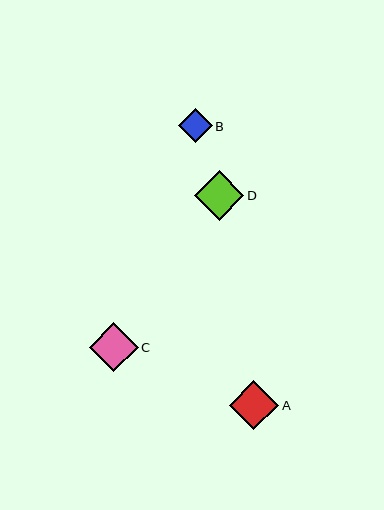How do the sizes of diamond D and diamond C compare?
Diamond D and diamond C are approximately the same size.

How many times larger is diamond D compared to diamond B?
Diamond D is approximately 1.4 times the size of diamond B.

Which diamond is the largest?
Diamond A is the largest with a size of approximately 50 pixels.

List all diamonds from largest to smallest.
From largest to smallest: A, D, C, B.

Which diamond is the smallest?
Diamond B is the smallest with a size of approximately 34 pixels.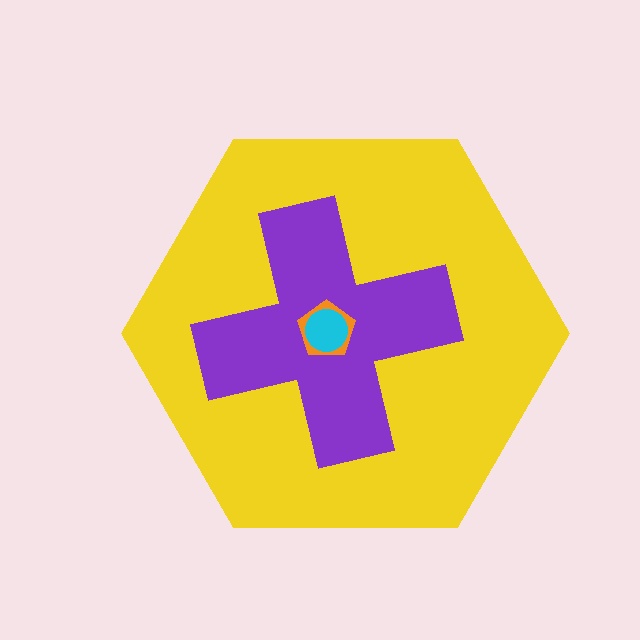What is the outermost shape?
The yellow hexagon.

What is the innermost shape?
The cyan circle.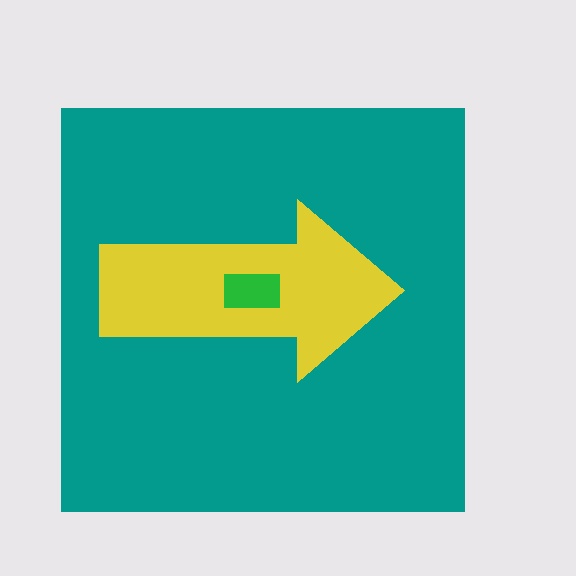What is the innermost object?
The green rectangle.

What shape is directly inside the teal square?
The yellow arrow.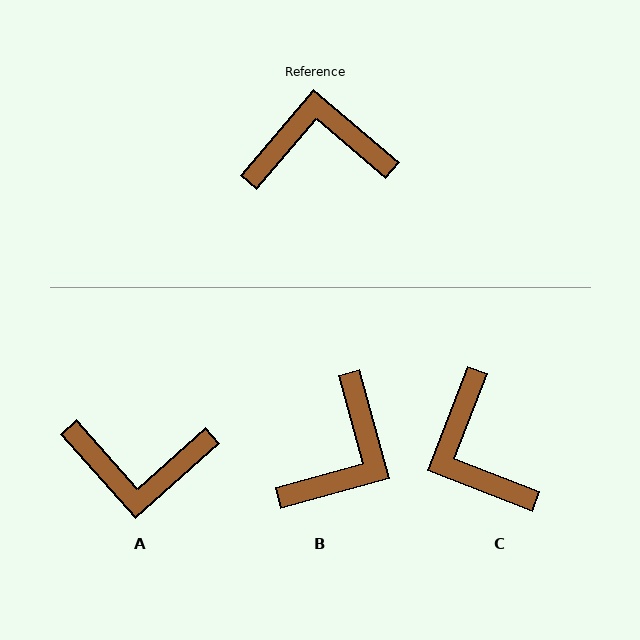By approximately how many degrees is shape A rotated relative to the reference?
Approximately 172 degrees counter-clockwise.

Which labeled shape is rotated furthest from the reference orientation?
A, about 172 degrees away.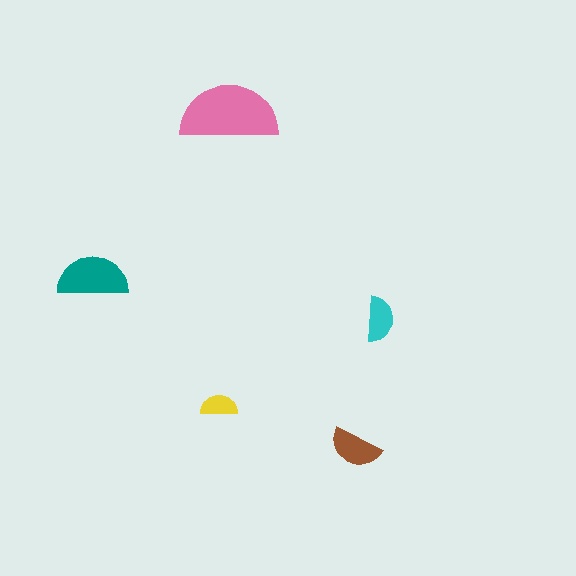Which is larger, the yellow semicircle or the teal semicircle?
The teal one.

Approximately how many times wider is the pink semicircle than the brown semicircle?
About 2 times wider.